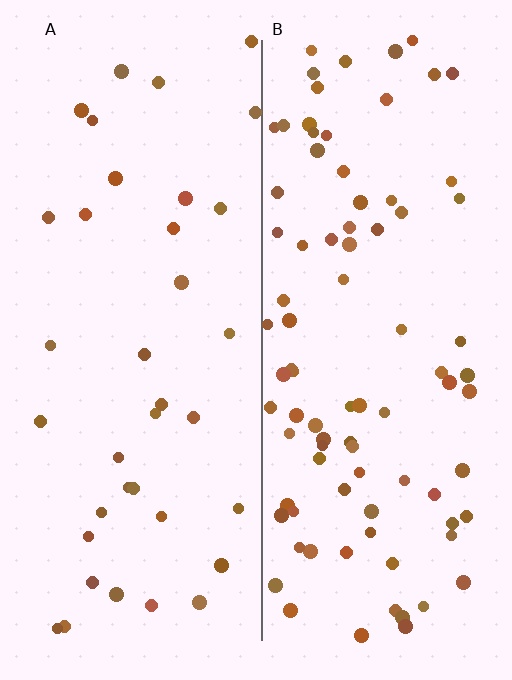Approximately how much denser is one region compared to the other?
Approximately 2.4× — region B over region A.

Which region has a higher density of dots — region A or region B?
B (the right).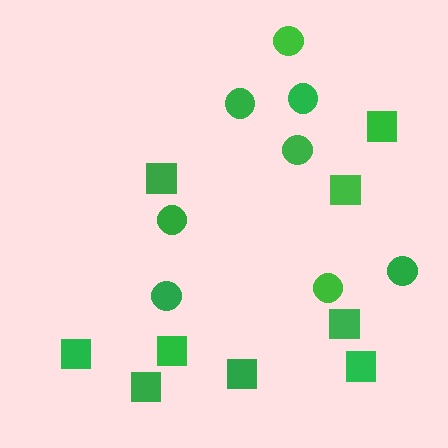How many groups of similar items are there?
There are 2 groups: one group of squares (9) and one group of circles (8).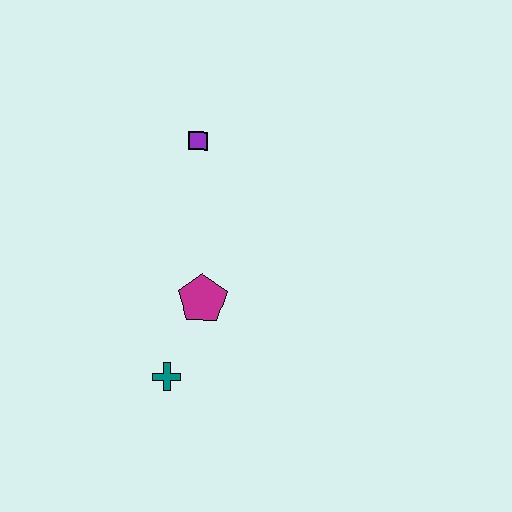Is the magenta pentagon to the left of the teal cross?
No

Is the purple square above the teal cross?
Yes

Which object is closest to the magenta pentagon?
The teal cross is closest to the magenta pentagon.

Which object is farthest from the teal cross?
The purple square is farthest from the teal cross.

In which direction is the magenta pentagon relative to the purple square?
The magenta pentagon is below the purple square.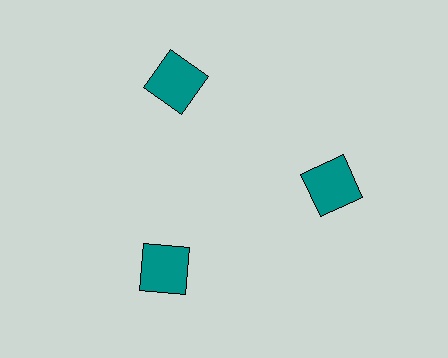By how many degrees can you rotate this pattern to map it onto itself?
The pattern maps onto itself every 120 degrees of rotation.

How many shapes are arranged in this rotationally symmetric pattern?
There are 3 shapes, arranged in 3 groups of 1.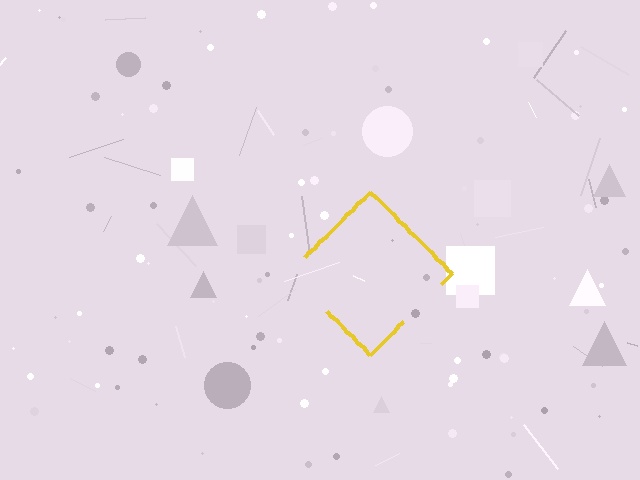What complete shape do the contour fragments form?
The contour fragments form a diamond.